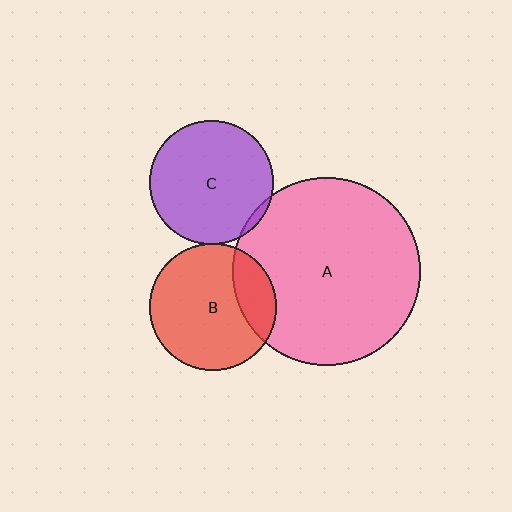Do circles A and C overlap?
Yes.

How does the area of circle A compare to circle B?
Approximately 2.2 times.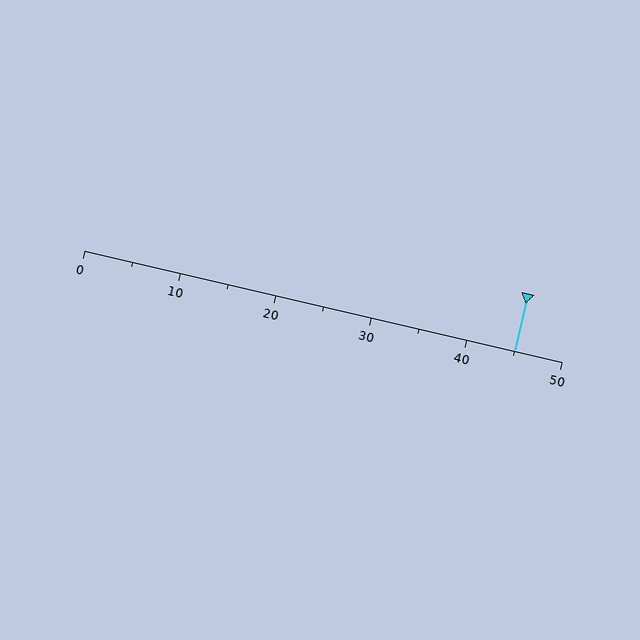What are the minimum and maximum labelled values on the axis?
The axis runs from 0 to 50.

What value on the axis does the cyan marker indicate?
The marker indicates approximately 45.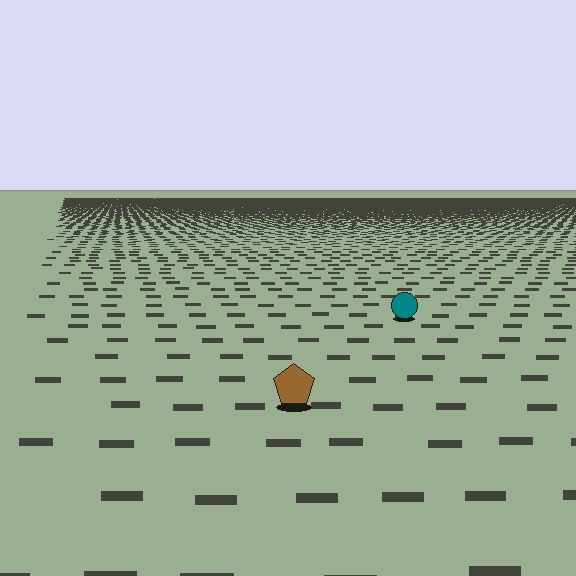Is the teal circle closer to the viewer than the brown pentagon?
No. The brown pentagon is closer — you can tell from the texture gradient: the ground texture is coarser near it.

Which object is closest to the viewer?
The brown pentagon is closest. The texture marks near it are larger and more spread out.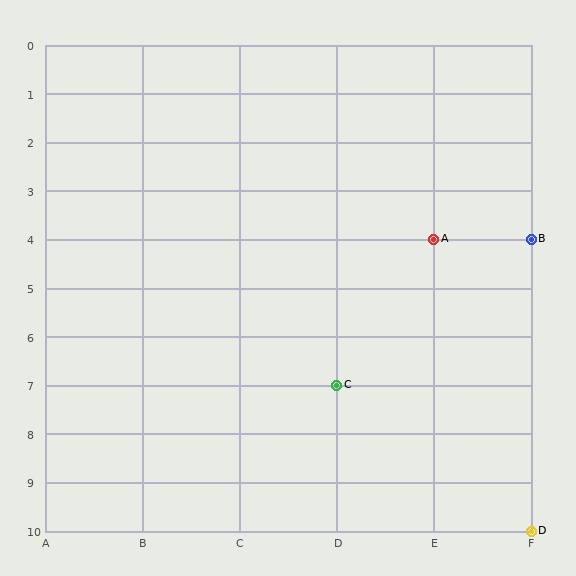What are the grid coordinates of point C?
Point C is at grid coordinates (D, 7).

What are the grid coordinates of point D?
Point D is at grid coordinates (F, 10).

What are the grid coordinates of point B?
Point B is at grid coordinates (F, 4).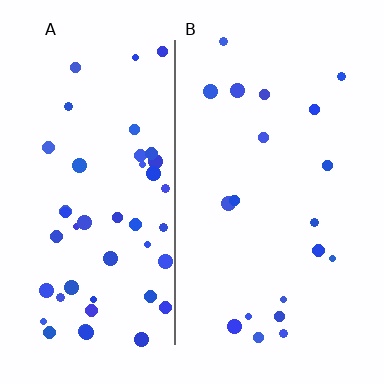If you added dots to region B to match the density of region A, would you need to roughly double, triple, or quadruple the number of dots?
Approximately double.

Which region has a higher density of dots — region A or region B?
A (the left).